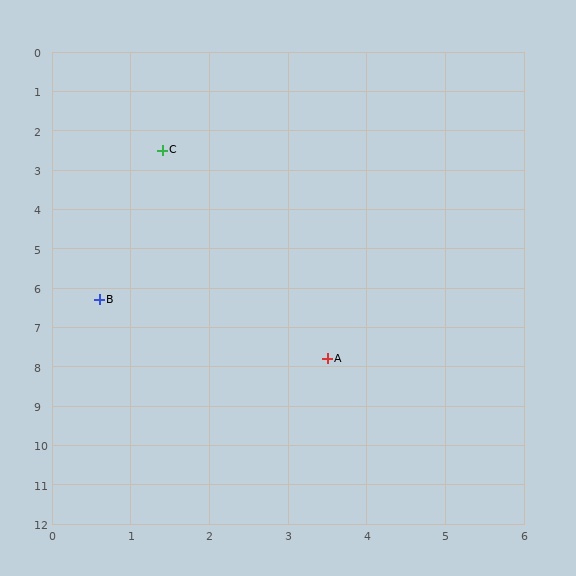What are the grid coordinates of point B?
Point B is at approximately (0.6, 6.3).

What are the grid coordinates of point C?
Point C is at approximately (1.4, 2.5).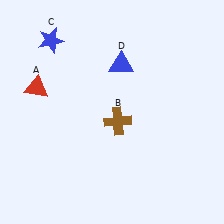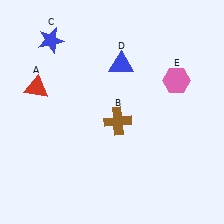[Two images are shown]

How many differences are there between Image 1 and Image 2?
There is 1 difference between the two images.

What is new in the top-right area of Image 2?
A pink hexagon (E) was added in the top-right area of Image 2.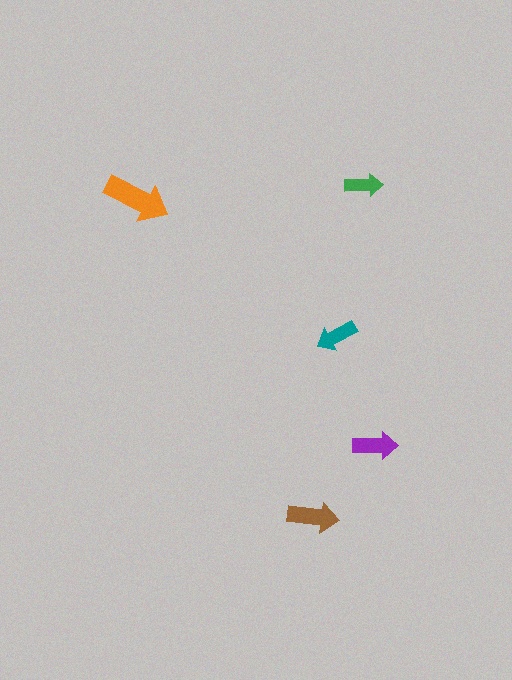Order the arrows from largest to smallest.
the orange one, the brown one, the purple one, the teal one, the green one.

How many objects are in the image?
There are 5 objects in the image.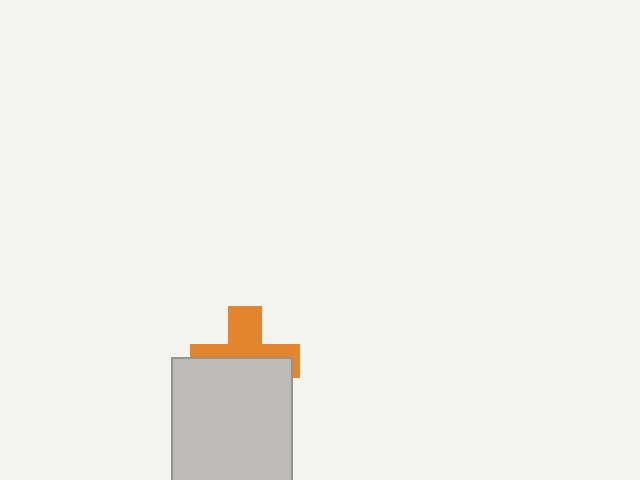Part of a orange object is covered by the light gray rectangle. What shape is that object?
It is a cross.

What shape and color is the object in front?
The object in front is a light gray rectangle.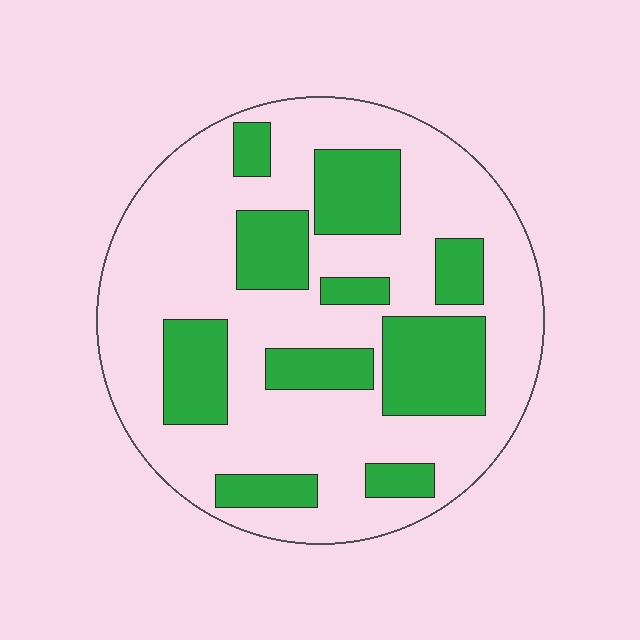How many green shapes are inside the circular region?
10.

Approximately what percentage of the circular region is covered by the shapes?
Approximately 30%.